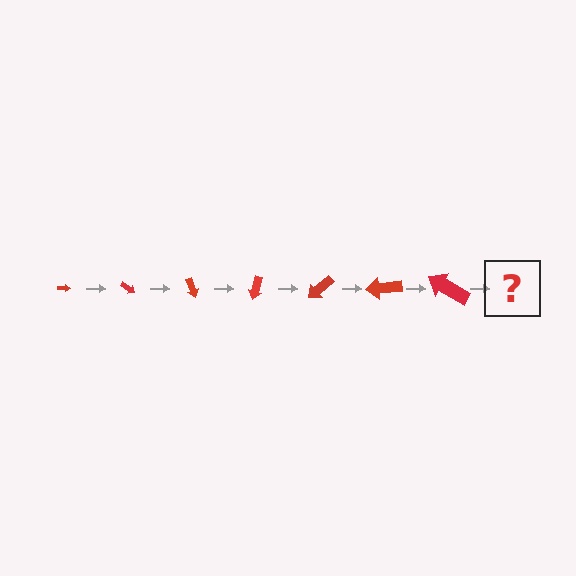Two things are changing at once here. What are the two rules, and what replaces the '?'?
The two rules are that the arrow grows larger each step and it rotates 35 degrees each step. The '?' should be an arrow, larger than the previous one and rotated 245 degrees from the start.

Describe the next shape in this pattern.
It should be an arrow, larger than the previous one and rotated 245 degrees from the start.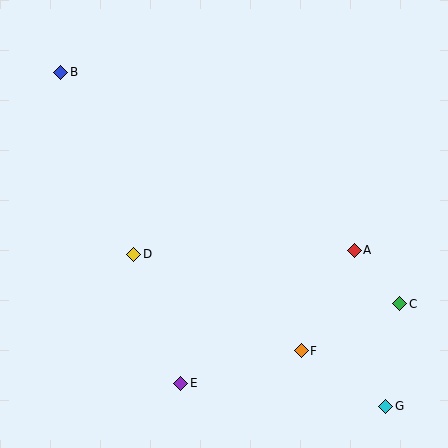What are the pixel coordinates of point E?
Point E is at (181, 383).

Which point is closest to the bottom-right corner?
Point G is closest to the bottom-right corner.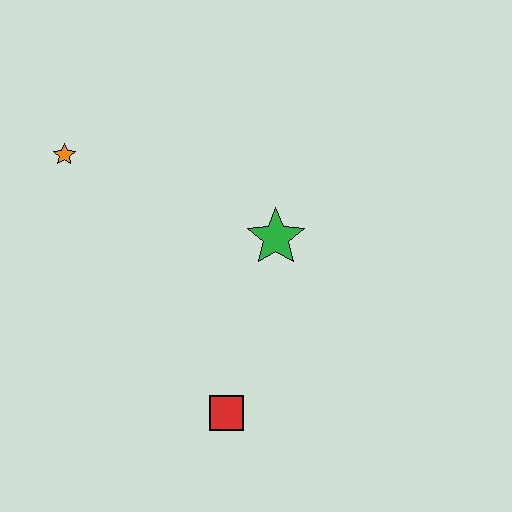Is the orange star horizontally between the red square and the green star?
No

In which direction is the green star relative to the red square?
The green star is above the red square.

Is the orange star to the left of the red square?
Yes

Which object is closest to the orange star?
The green star is closest to the orange star.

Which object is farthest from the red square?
The orange star is farthest from the red square.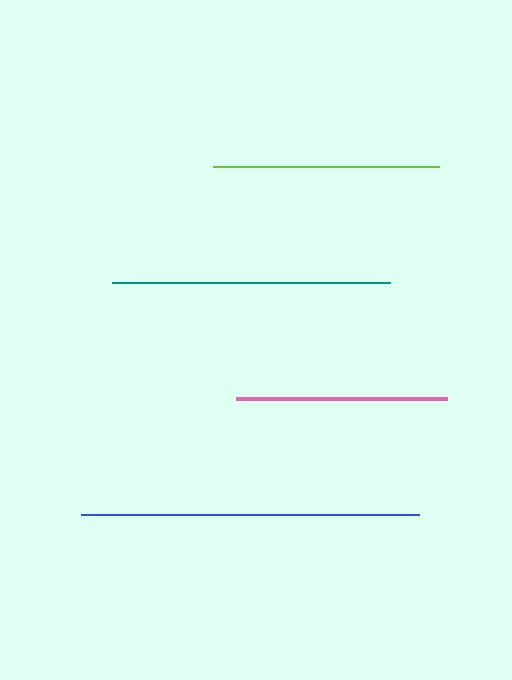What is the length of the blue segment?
The blue segment is approximately 339 pixels long.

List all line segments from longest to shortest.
From longest to shortest: blue, teal, lime, pink.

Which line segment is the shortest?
The pink line is the shortest at approximately 211 pixels.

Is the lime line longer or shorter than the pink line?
The lime line is longer than the pink line.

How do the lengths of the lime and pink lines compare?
The lime and pink lines are approximately the same length.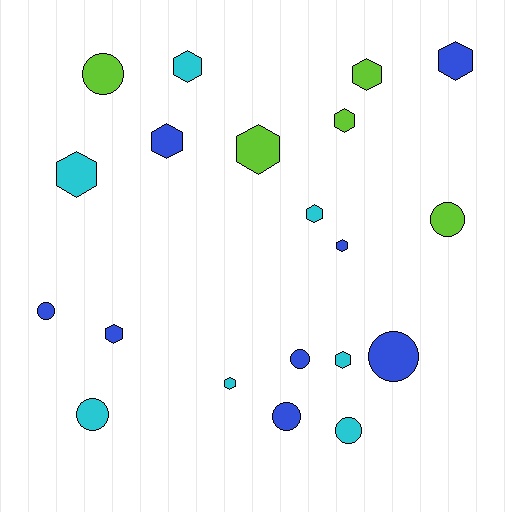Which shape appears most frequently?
Hexagon, with 12 objects.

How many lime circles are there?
There are 2 lime circles.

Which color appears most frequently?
Blue, with 8 objects.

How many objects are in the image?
There are 20 objects.